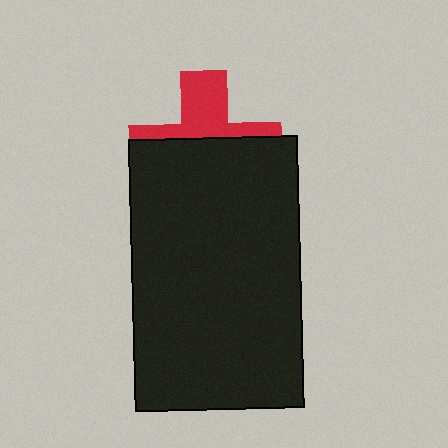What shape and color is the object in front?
The object in front is a black rectangle.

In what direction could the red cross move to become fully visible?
The red cross could move up. That would shift it out from behind the black rectangle entirely.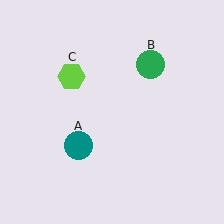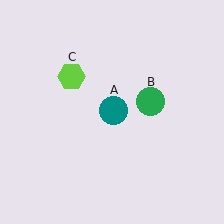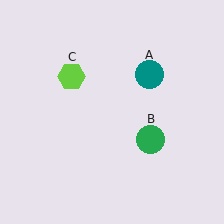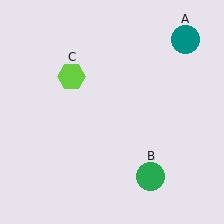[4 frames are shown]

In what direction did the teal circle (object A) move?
The teal circle (object A) moved up and to the right.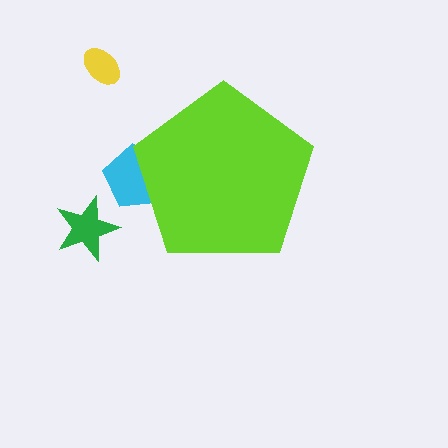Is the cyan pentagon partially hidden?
Yes, the cyan pentagon is partially hidden behind the lime pentagon.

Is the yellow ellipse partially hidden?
No, the yellow ellipse is fully visible.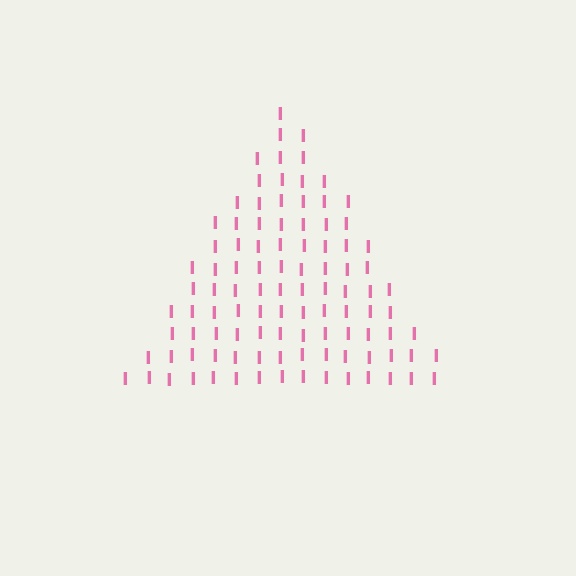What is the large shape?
The large shape is a triangle.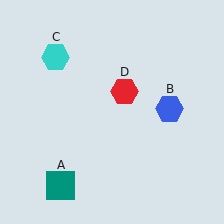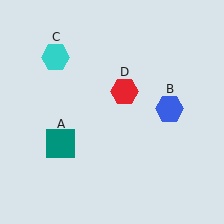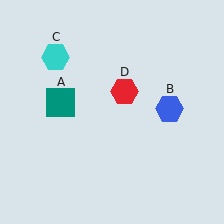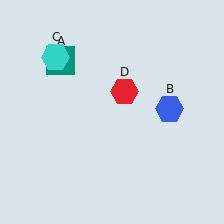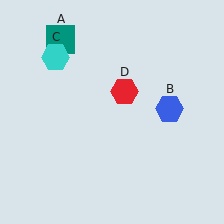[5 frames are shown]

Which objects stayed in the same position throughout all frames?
Blue hexagon (object B) and cyan hexagon (object C) and red hexagon (object D) remained stationary.